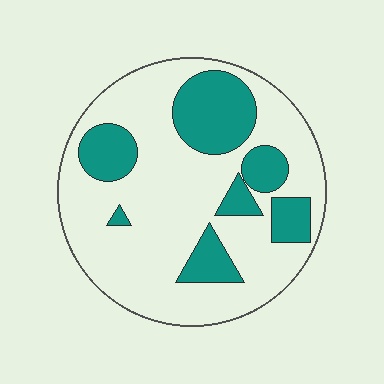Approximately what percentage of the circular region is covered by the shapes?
Approximately 25%.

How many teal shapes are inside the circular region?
7.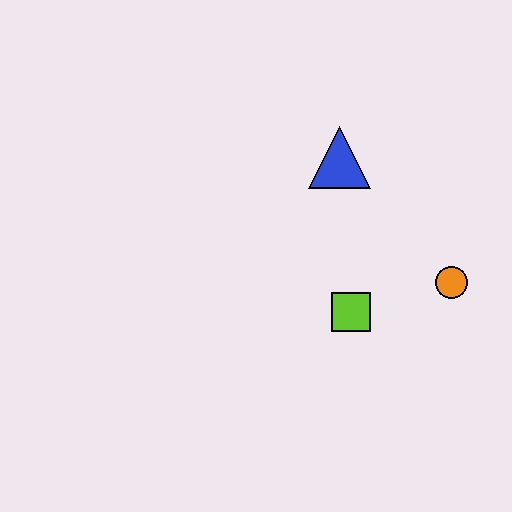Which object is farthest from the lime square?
The blue triangle is farthest from the lime square.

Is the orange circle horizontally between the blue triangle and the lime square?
No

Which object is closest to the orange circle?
The lime square is closest to the orange circle.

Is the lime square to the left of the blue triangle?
No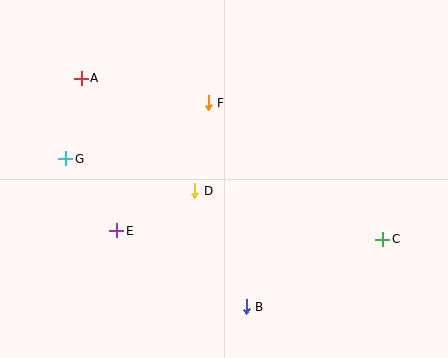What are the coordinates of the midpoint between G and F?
The midpoint between G and F is at (137, 131).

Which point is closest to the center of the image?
Point D at (195, 191) is closest to the center.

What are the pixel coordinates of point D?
Point D is at (195, 191).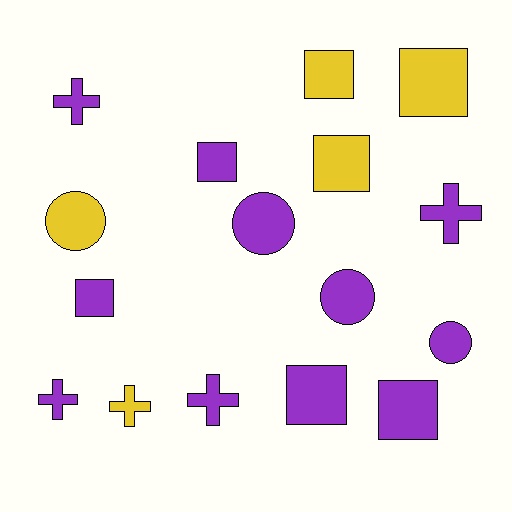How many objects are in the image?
There are 16 objects.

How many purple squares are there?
There are 4 purple squares.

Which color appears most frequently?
Purple, with 11 objects.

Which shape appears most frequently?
Square, with 7 objects.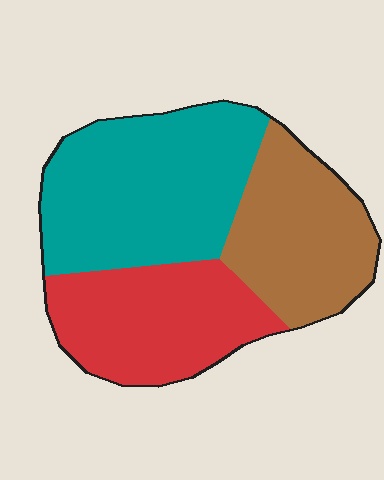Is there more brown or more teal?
Teal.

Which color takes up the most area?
Teal, at roughly 40%.